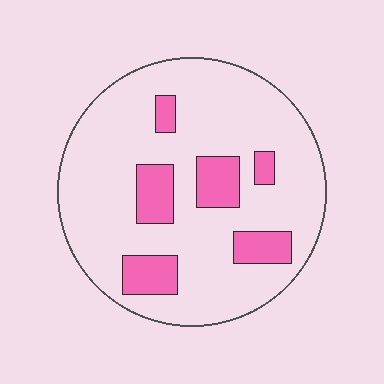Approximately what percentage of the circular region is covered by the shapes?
Approximately 20%.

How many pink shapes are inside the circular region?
6.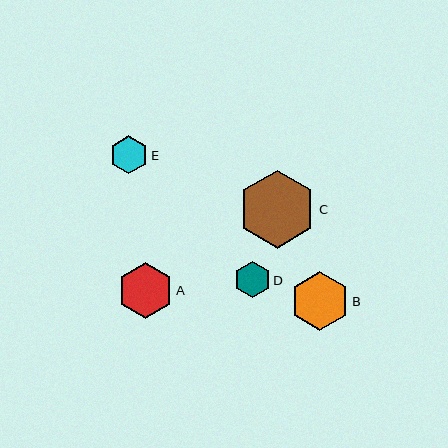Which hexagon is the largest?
Hexagon C is the largest with a size of approximately 78 pixels.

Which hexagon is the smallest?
Hexagon D is the smallest with a size of approximately 36 pixels.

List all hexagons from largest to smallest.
From largest to smallest: C, B, A, E, D.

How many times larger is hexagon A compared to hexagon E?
Hexagon A is approximately 1.5 times the size of hexagon E.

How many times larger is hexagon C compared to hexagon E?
Hexagon C is approximately 2.0 times the size of hexagon E.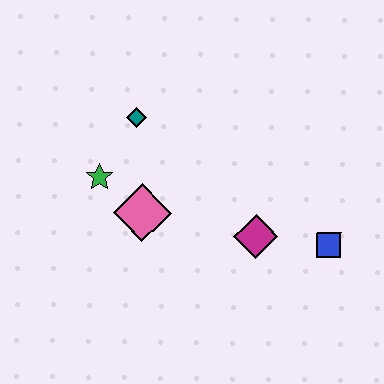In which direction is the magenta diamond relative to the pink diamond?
The magenta diamond is to the right of the pink diamond.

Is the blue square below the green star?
Yes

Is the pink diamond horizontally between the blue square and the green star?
Yes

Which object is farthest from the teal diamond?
The blue square is farthest from the teal diamond.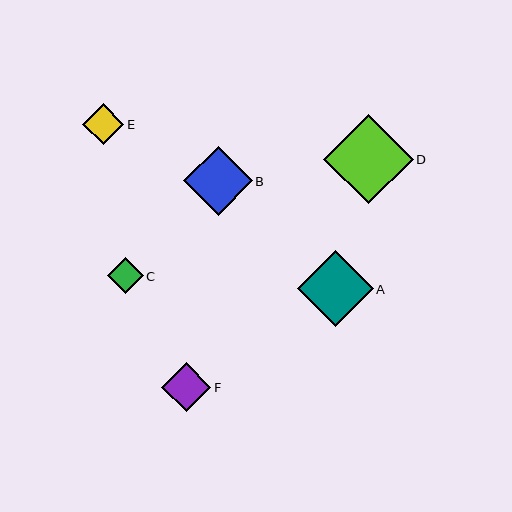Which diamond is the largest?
Diamond D is the largest with a size of approximately 89 pixels.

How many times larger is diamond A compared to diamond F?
Diamond A is approximately 1.5 times the size of diamond F.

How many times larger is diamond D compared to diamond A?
Diamond D is approximately 1.2 times the size of diamond A.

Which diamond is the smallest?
Diamond C is the smallest with a size of approximately 36 pixels.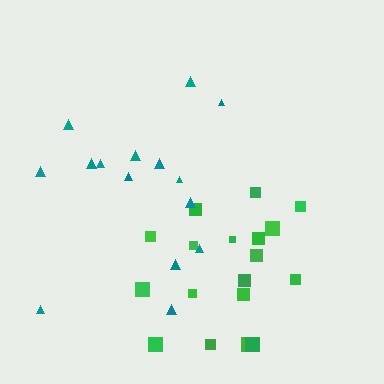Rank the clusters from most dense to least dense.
green, teal.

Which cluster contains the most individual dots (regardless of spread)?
Green (18).